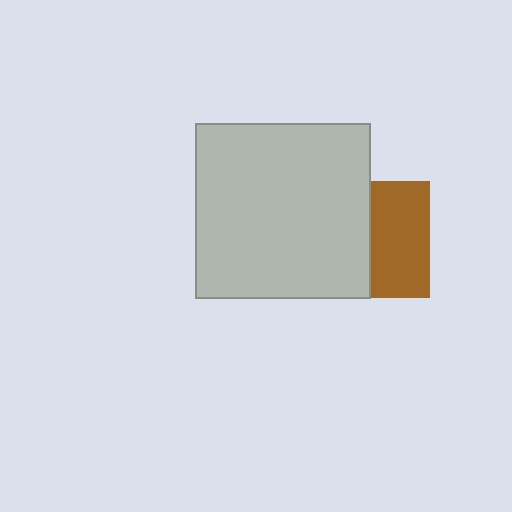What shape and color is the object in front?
The object in front is a light gray square.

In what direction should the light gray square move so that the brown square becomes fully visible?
The light gray square should move left. That is the shortest direction to clear the overlap and leave the brown square fully visible.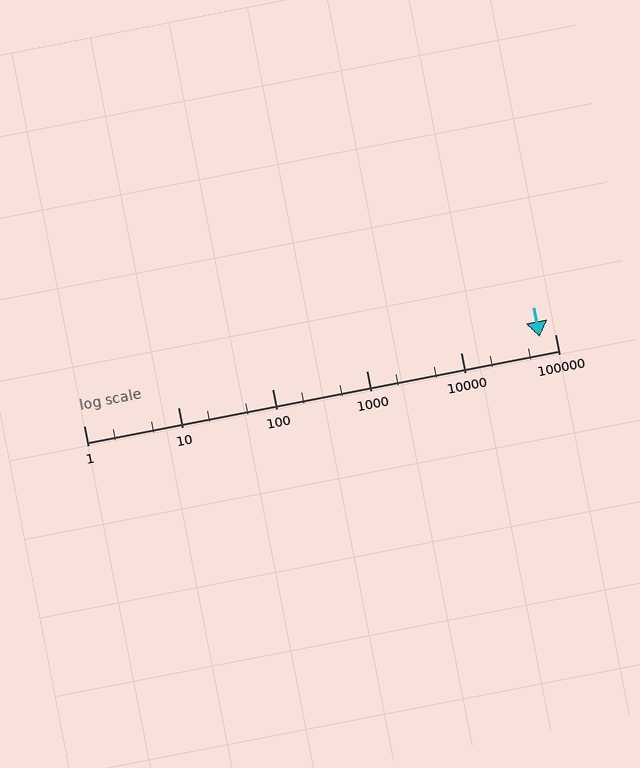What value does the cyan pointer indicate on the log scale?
The pointer indicates approximately 69000.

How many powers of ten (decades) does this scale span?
The scale spans 5 decades, from 1 to 100000.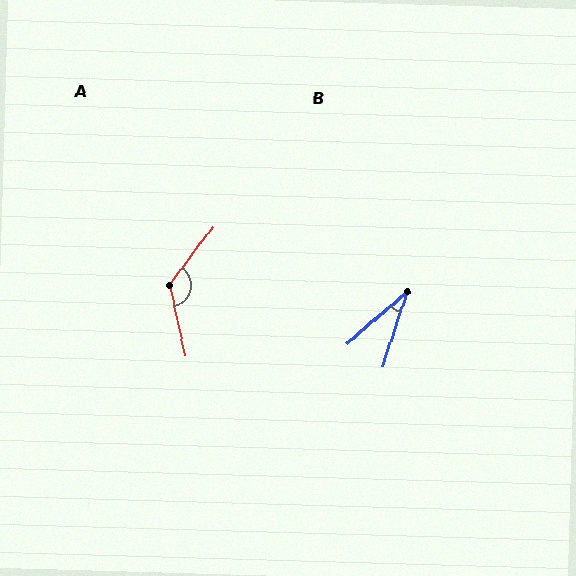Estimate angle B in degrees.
Approximately 31 degrees.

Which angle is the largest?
A, at approximately 130 degrees.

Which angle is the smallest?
B, at approximately 31 degrees.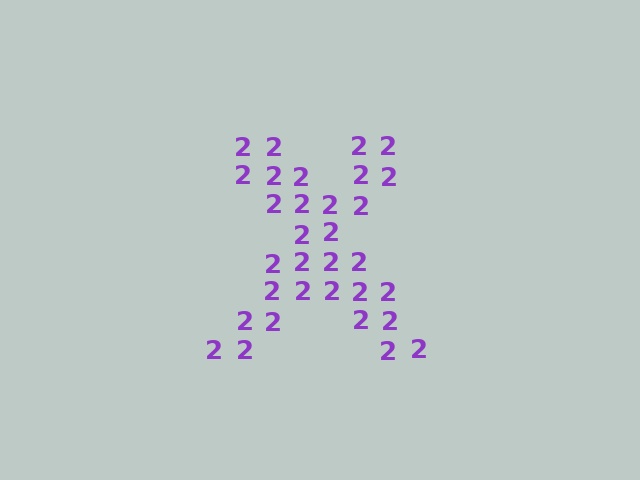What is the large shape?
The large shape is the letter X.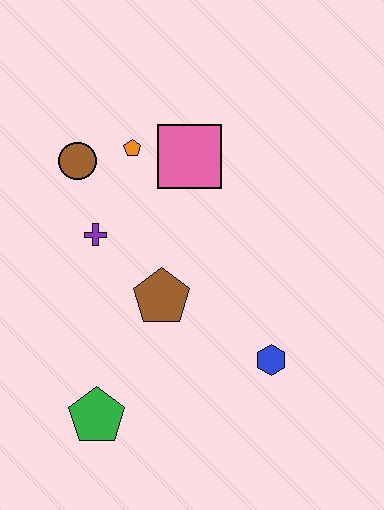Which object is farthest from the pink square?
The green pentagon is farthest from the pink square.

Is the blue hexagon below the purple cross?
Yes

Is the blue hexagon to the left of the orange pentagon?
No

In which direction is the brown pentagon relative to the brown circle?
The brown pentagon is below the brown circle.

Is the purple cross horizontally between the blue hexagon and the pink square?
No